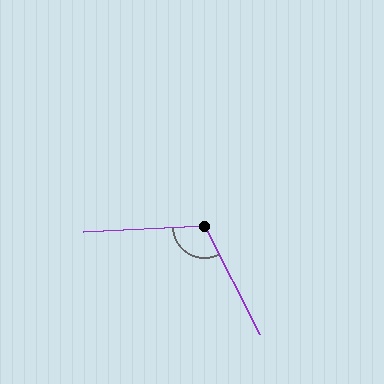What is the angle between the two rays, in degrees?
Approximately 114 degrees.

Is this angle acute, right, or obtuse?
It is obtuse.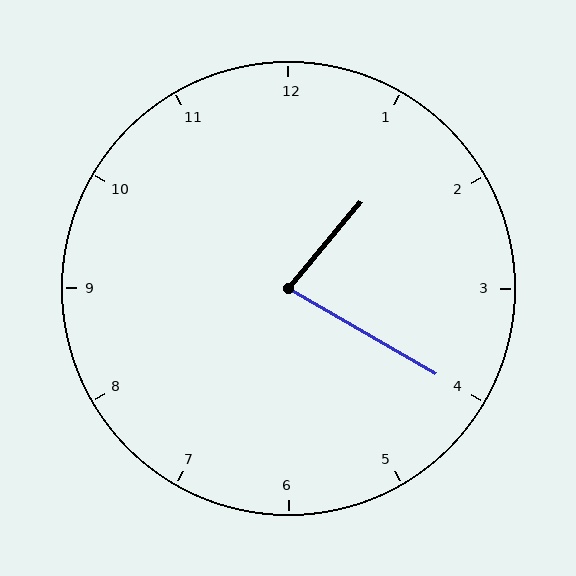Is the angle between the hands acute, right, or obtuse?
It is acute.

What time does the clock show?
1:20.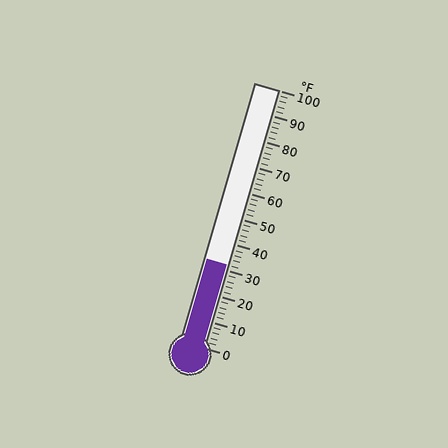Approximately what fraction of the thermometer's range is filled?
The thermometer is filled to approximately 30% of its range.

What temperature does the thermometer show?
The thermometer shows approximately 32°F.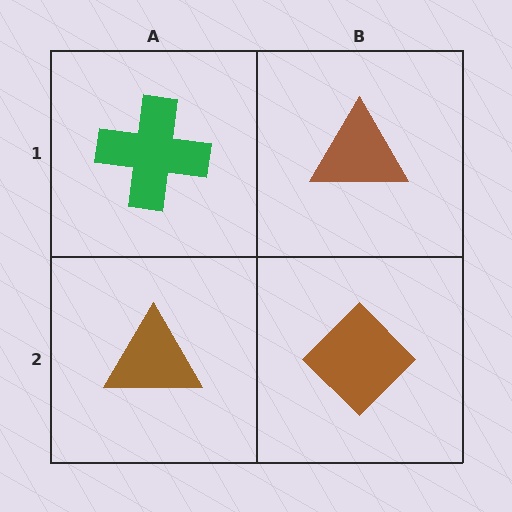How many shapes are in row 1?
2 shapes.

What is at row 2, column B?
A brown diamond.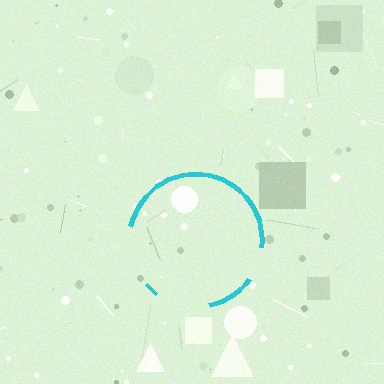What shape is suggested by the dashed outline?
The dashed outline suggests a circle.